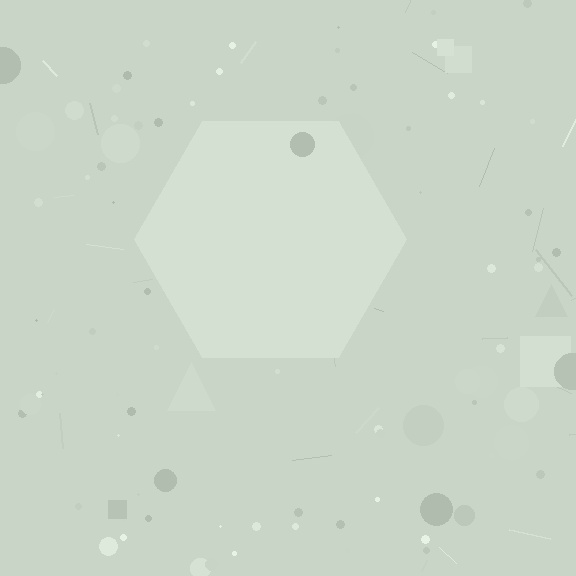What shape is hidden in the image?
A hexagon is hidden in the image.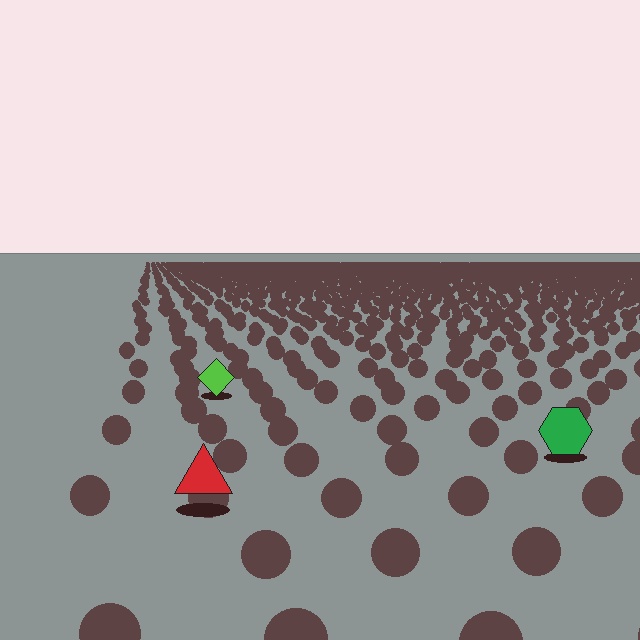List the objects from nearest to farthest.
From nearest to farthest: the red triangle, the green hexagon, the lime diamond.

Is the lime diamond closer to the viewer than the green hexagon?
No. The green hexagon is closer — you can tell from the texture gradient: the ground texture is coarser near it.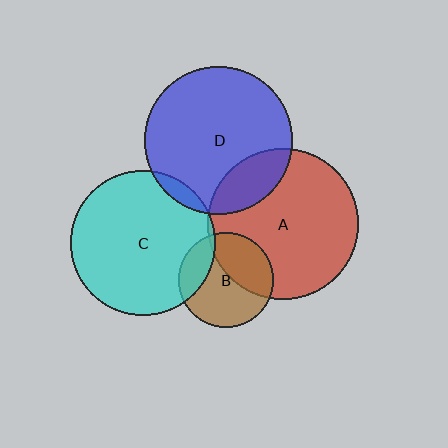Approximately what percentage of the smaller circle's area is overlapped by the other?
Approximately 5%.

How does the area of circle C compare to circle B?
Approximately 2.3 times.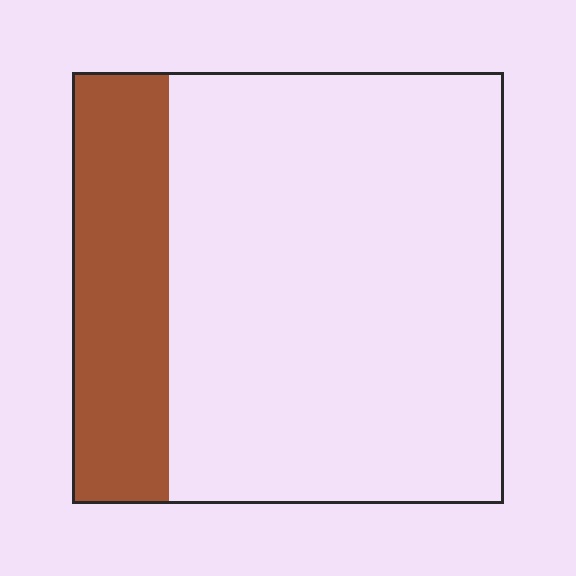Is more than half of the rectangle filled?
No.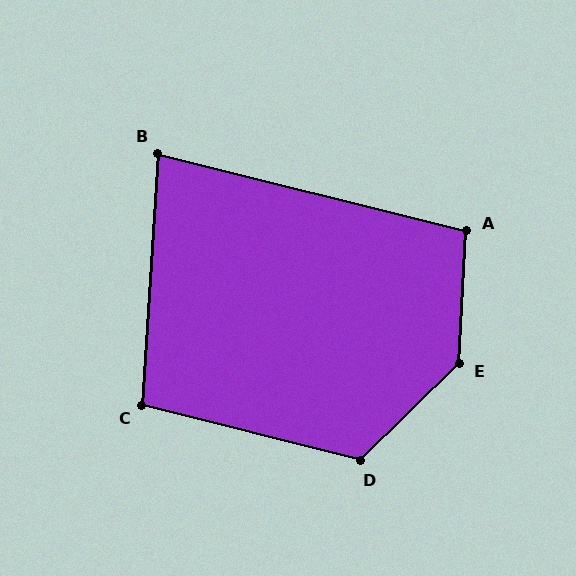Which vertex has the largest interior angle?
E, at approximately 137 degrees.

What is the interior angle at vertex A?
Approximately 101 degrees (obtuse).